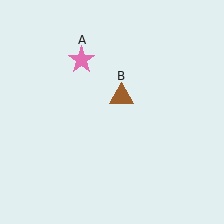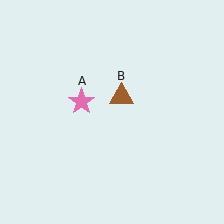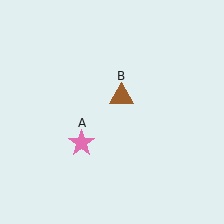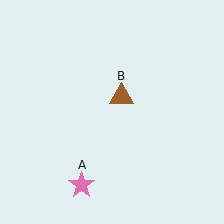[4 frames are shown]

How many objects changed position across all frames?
1 object changed position: pink star (object A).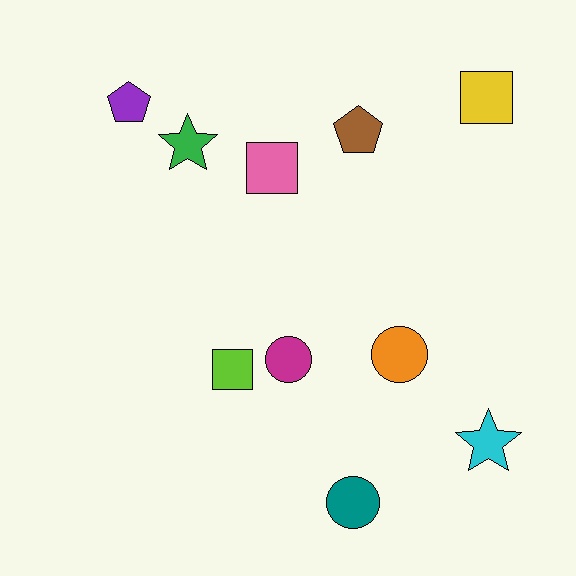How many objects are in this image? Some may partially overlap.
There are 10 objects.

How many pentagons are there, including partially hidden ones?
There are 2 pentagons.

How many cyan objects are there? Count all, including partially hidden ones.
There is 1 cyan object.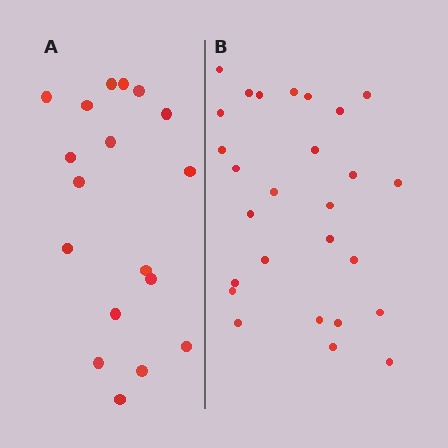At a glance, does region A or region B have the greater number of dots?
Region B (the right region) has more dots.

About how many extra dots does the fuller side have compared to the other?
Region B has roughly 8 or so more dots than region A.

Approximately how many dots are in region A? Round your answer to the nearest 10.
About 20 dots. (The exact count is 18, which rounds to 20.)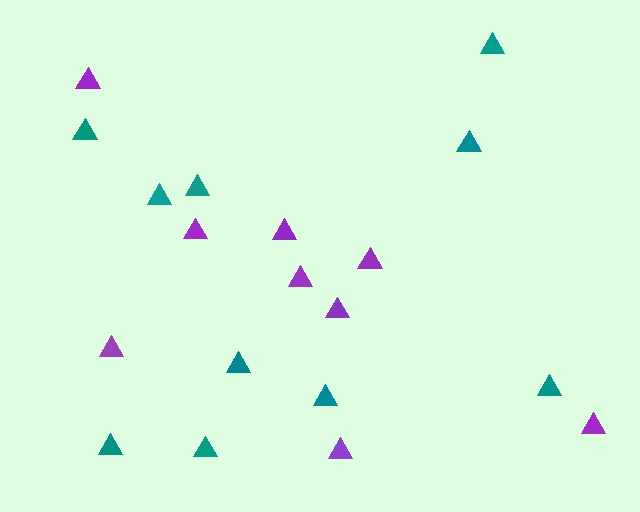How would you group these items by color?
There are 2 groups: one group of teal triangles (10) and one group of purple triangles (9).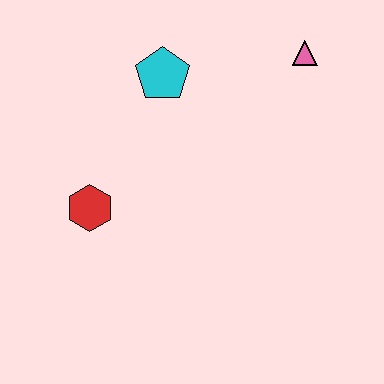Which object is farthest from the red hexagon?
The pink triangle is farthest from the red hexagon.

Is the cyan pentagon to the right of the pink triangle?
No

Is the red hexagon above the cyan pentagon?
No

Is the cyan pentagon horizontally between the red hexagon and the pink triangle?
Yes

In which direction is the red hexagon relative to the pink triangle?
The red hexagon is to the left of the pink triangle.